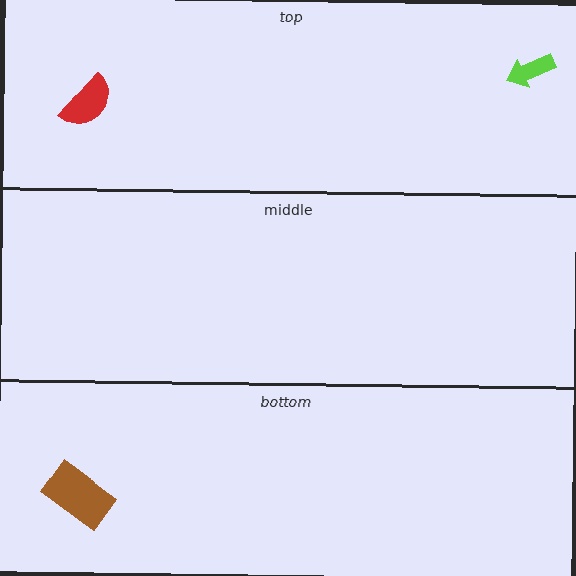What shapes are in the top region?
The lime arrow, the red semicircle.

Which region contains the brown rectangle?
The bottom region.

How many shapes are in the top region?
2.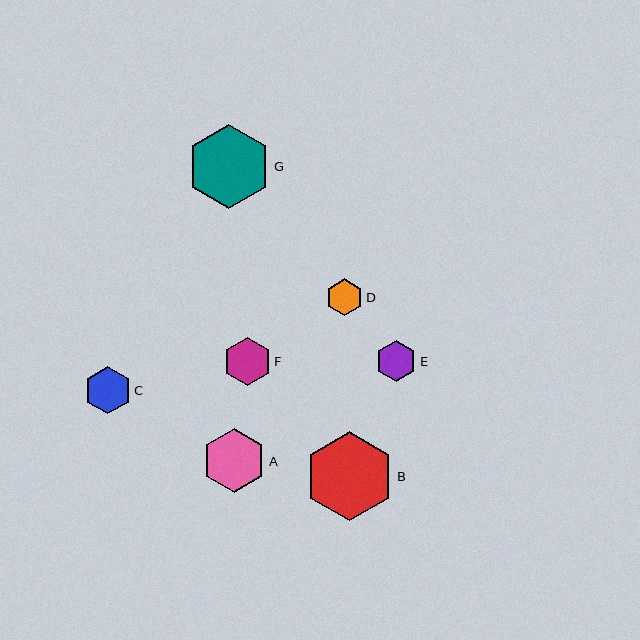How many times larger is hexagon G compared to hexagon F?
Hexagon G is approximately 1.7 times the size of hexagon F.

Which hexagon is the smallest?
Hexagon D is the smallest with a size of approximately 37 pixels.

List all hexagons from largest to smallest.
From largest to smallest: B, G, A, F, C, E, D.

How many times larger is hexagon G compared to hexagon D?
Hexagon G is approximately 2.3 times the size of hexagon D.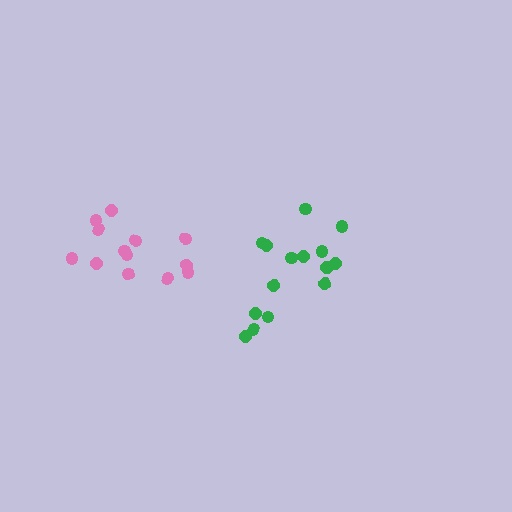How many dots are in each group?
Group 1: 13 dots, Group 2: 15 dots (28 total).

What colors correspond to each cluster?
The clusters are colored: pink, green.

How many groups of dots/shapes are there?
There are 2 groups.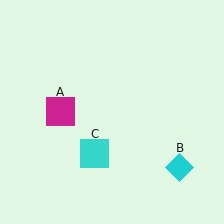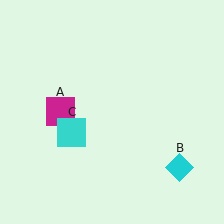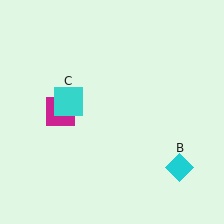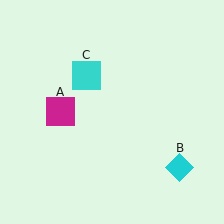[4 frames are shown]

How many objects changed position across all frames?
1 object changed position: cyan square (object C).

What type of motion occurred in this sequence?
The cyan square (object C) rotated clockwise around the center of the scene.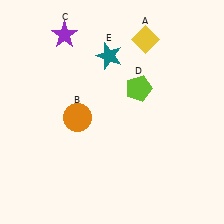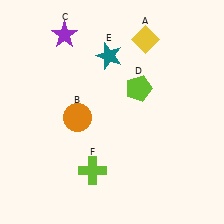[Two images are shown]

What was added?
A lime cross (F) was added in Image 2.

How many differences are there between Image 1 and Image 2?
There is 1 difference between the two images.